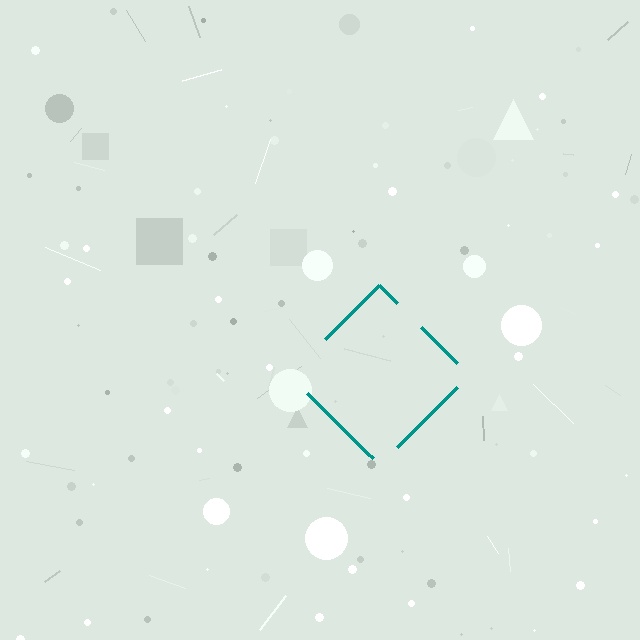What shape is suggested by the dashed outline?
The dashed outline suggests a diamond.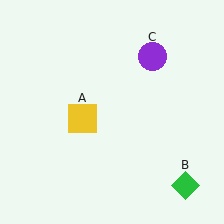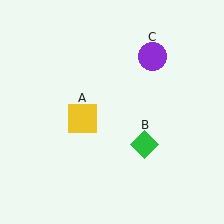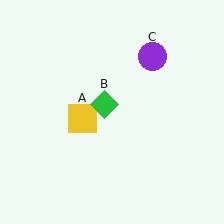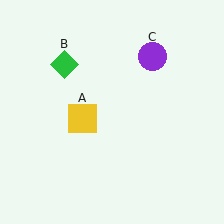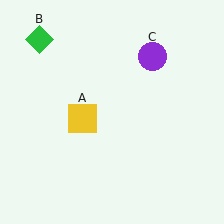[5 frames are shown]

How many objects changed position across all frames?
1 object changed position: green diamond (object B).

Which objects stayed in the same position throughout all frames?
Yellow square (object A) and purple circle (object C) remained stationary.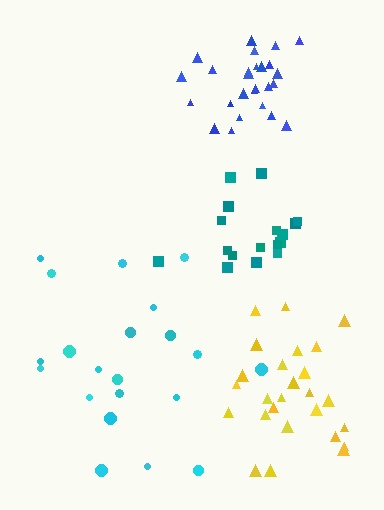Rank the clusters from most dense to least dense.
blue, teal, yellow, cyan.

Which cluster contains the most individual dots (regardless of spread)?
Blue (26).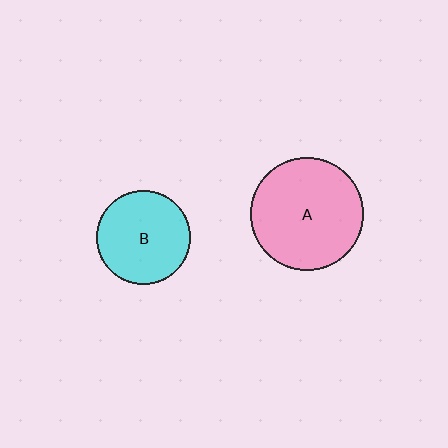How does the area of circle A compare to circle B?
Approximately 1.5 times.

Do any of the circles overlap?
No, none of the circles overlap.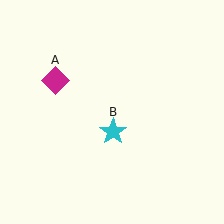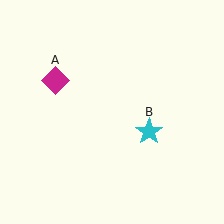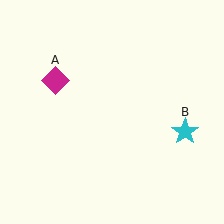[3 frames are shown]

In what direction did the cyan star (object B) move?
The cyan star (object B) moved right.